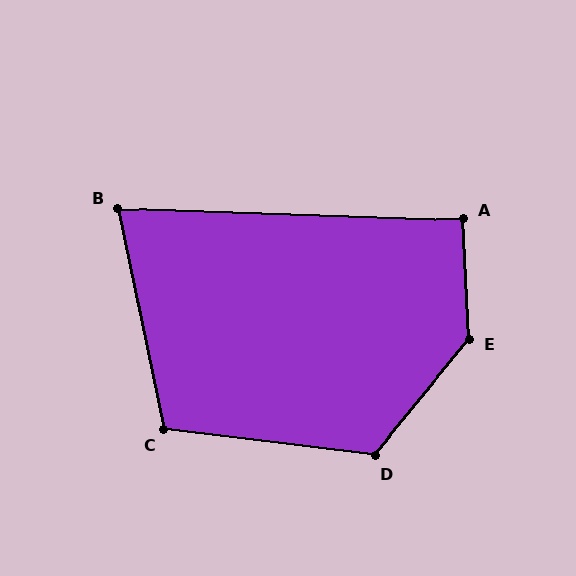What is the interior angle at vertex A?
Approximately 95 degrees (approximately right).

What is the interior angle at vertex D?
Approximately 122 degrees (obtuse).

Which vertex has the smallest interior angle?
B, at approximately 76 degrees.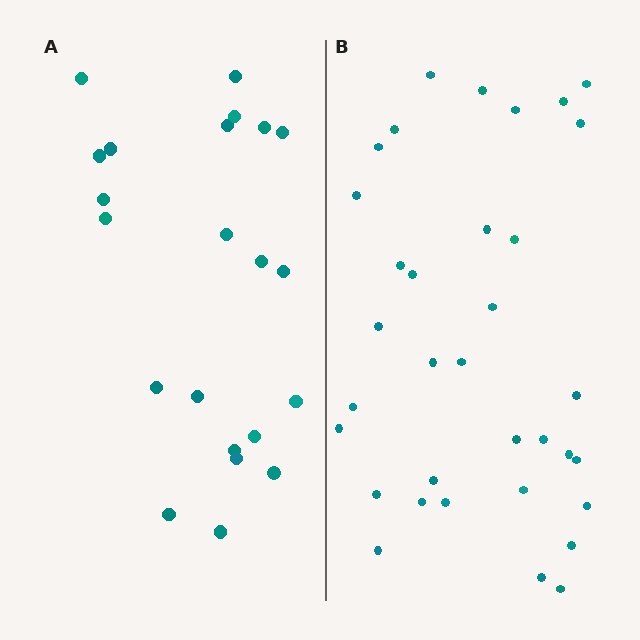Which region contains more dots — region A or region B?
Region B (the right region) has more dots.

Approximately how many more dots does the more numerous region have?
Region B has roughly 12 or so more dots than region A.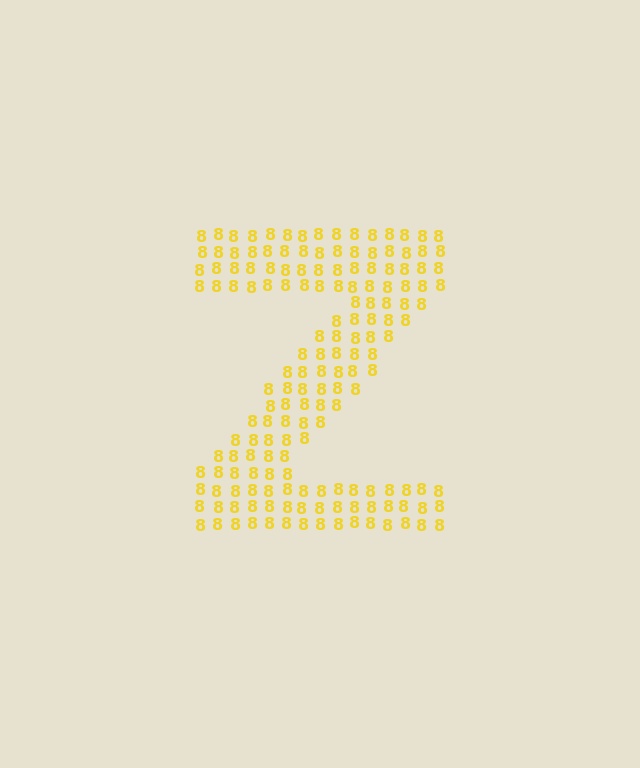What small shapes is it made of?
It is made of small digit 8's.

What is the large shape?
The large shape is the letter Z.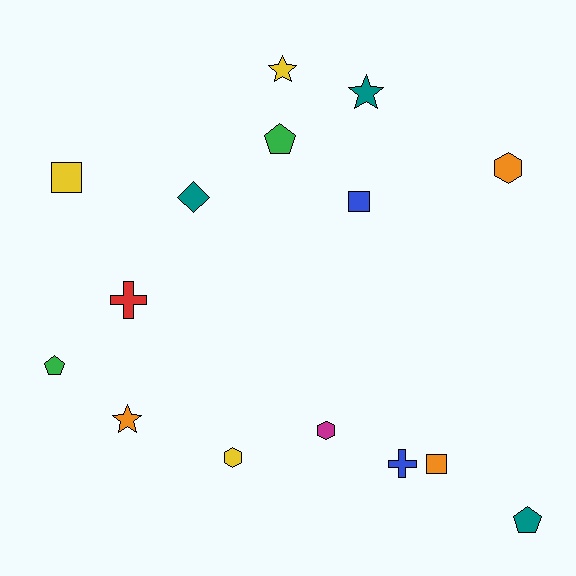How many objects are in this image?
There are 15 objects.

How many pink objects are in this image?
There are no pink objects.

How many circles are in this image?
There are no circles.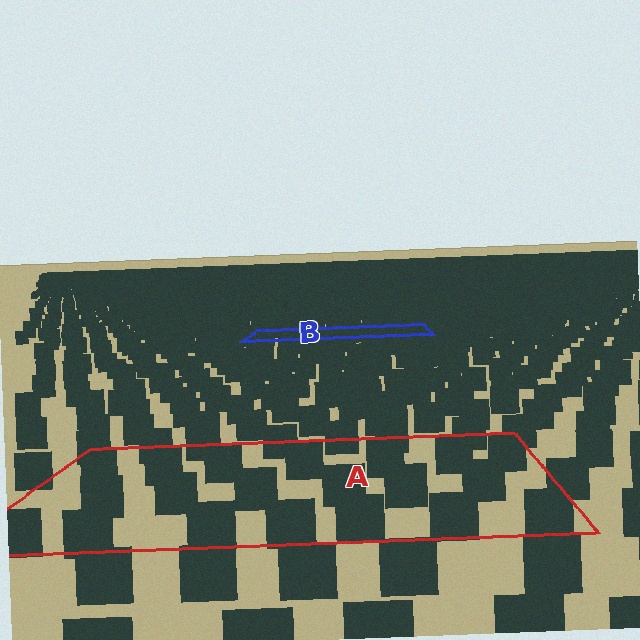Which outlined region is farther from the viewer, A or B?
Region B is farther from the viewer — the texture elements inside it appear smaller and more densely packed.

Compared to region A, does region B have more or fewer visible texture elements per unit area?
Region B has more texture elements per unit area — they are packed more densely because it is farther away.